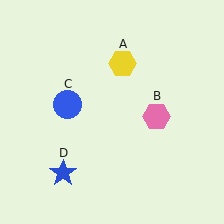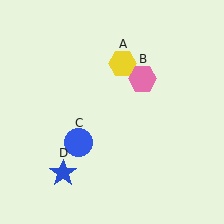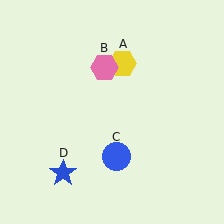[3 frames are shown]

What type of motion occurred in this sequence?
The pink hexagon (object B), blue circle (object C) rotated counterclockwise around the center of the scene.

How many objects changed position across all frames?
2 objects changed position: pink hexagon (object B), blue circle (object C).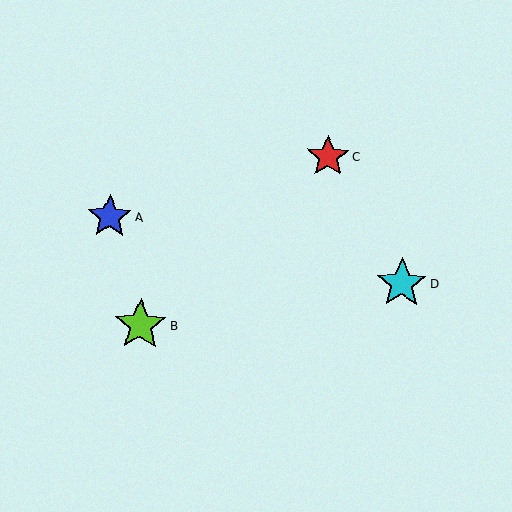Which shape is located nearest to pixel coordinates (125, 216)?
The blue star (labeled A) at (110, 217) is nearest to that location.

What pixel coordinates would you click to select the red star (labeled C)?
Click at (328, 157) to select the red star C.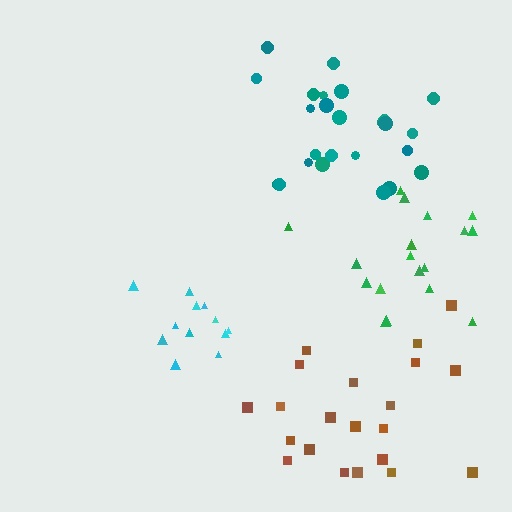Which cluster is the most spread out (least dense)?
Brown.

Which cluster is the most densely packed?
Cyan.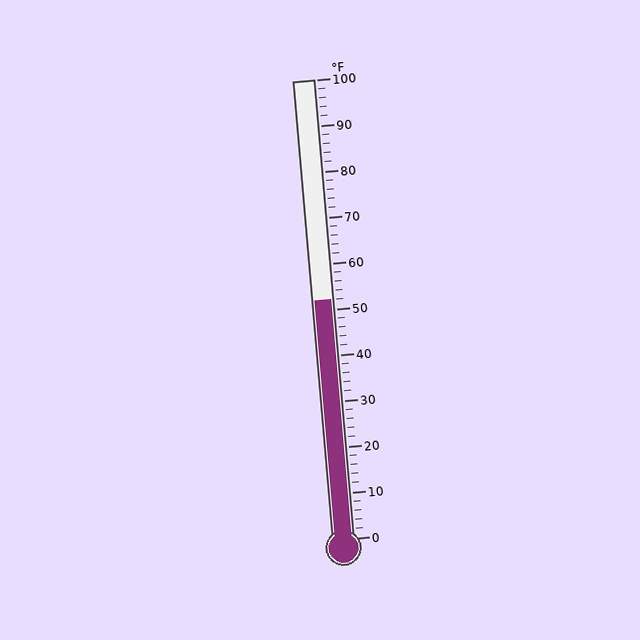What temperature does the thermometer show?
The thermometer shows approximately 52°F.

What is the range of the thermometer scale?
The thermometer scale ranges from 0°F to 100°F.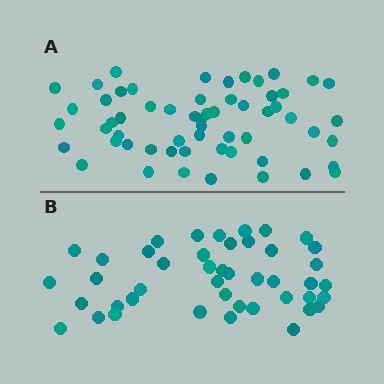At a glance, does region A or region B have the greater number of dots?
Region A (the top region) has more dots.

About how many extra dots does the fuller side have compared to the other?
Region A has approximately 15 more dots than region B.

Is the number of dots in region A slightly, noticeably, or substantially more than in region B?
Region A has noticeably more, but not dramatically so. The ratio is roughly 1.3 to 1.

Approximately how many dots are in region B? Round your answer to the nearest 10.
About 40 dots. (The exact count is 44, which rounds to 40.)